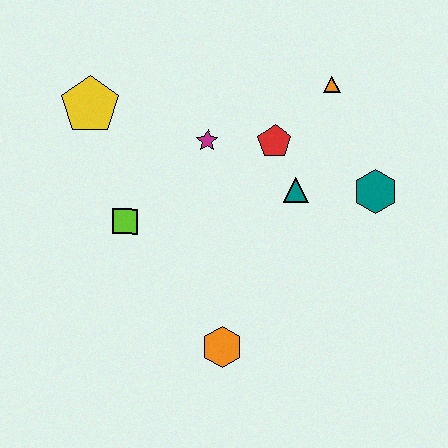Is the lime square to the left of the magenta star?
Yes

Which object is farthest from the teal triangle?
The yellow pentagon is farthest from the teal triangle.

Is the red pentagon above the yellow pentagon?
No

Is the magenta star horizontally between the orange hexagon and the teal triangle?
No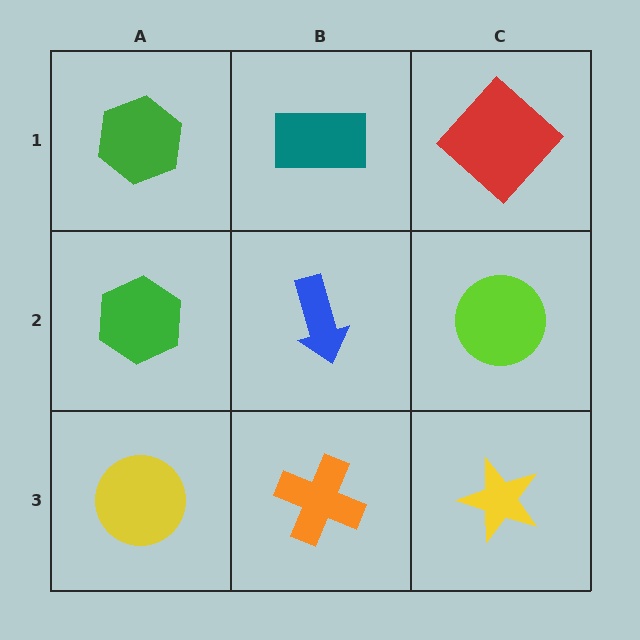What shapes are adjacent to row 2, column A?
A green hexagon (row 1, column A), a yellow circle (row 3, column A), a blue arrow (row 2, column B).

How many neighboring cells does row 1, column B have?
3.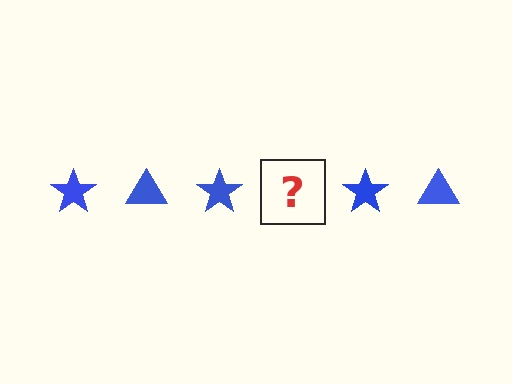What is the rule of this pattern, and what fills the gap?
The rule is that the pattern cycles through star, triangle shapes in blue. The gap should be filled with a blue triangle.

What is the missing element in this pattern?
The missing element is a blue triangle.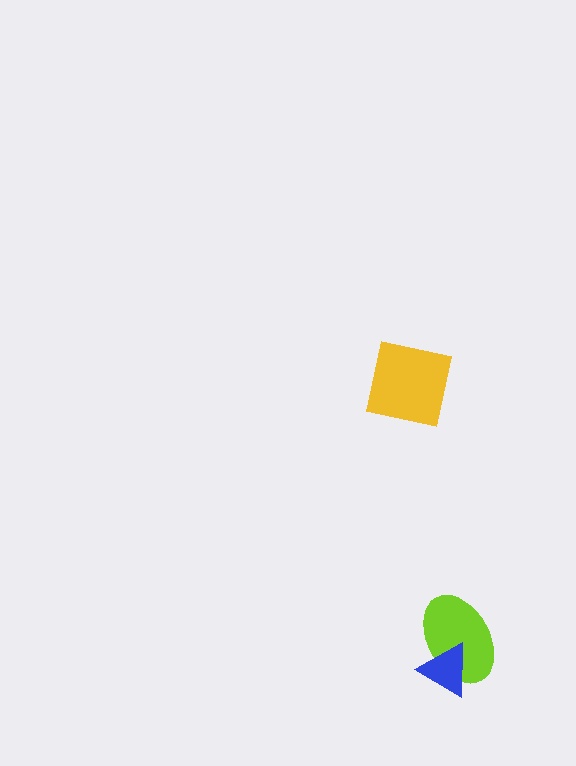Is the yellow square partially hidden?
No, no other shape covers it.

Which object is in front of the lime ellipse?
The blue triangle is in front of the lime ellipse.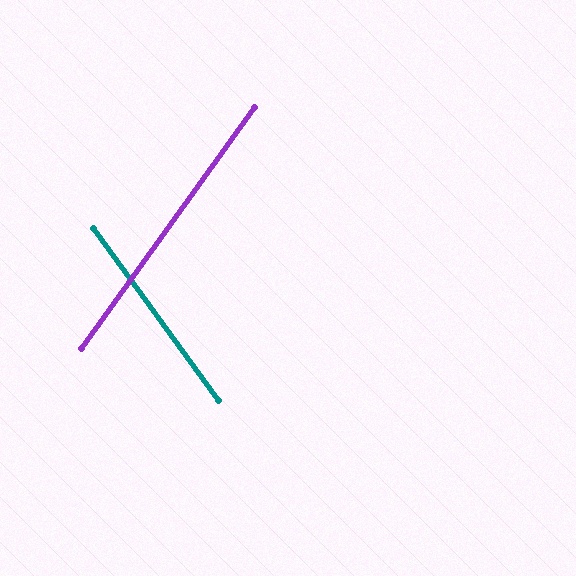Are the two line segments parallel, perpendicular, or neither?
Neither parallel nor perpendicular — they differ by about 71°.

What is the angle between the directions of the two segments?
Approximately 71 degrees.